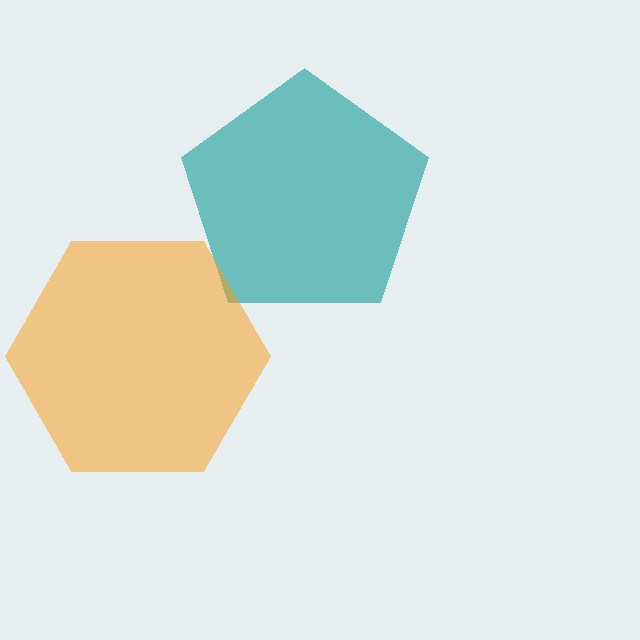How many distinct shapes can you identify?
There are 2 distinct shapes: a teal pentagon, an orange hexagon.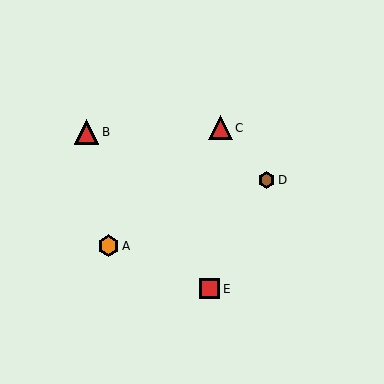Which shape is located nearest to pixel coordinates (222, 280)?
The red square (labeled E) at (209, 289) is nearest to that location.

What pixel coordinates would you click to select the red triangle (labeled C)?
Click at (220, 128) to select the red triangle C.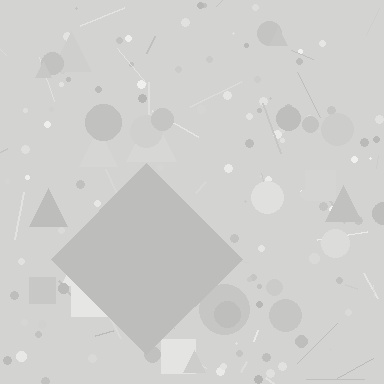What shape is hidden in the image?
A diamond is hidden in the image.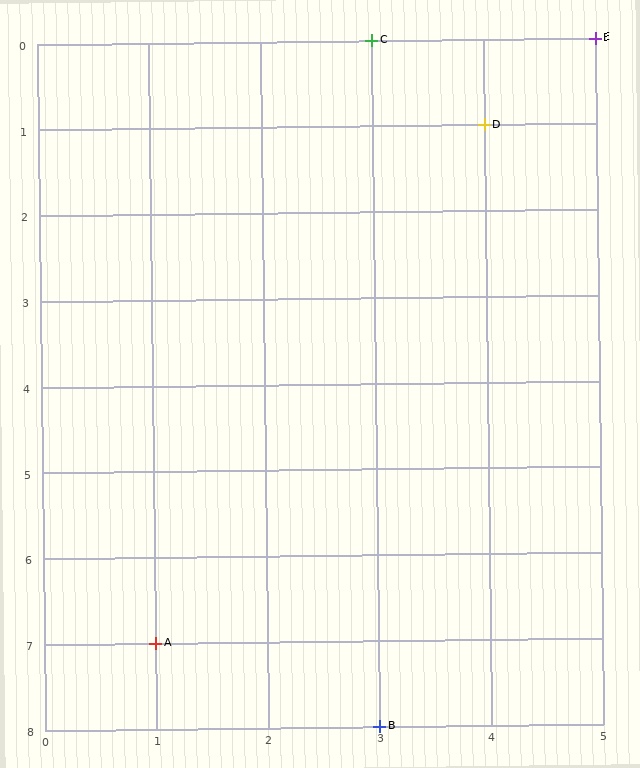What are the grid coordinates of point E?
Point E is at grid coordinates (5, 0).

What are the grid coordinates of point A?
Point A is at grid coordinates (1, 7).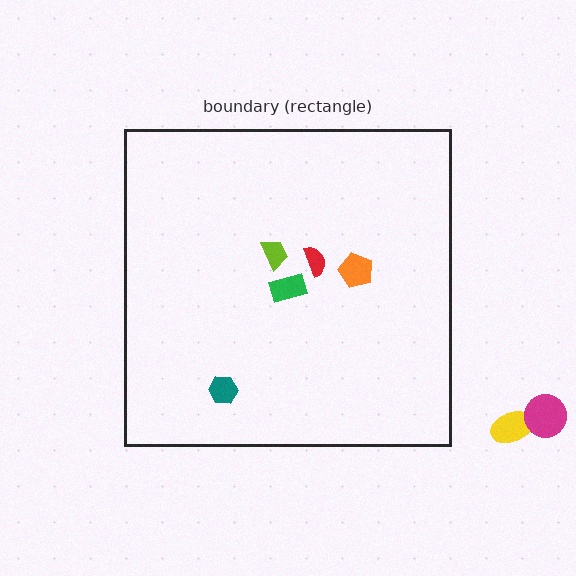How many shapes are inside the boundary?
5 inside, 2 outside.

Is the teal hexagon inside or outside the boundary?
Inside.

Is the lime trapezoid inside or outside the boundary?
Inside.